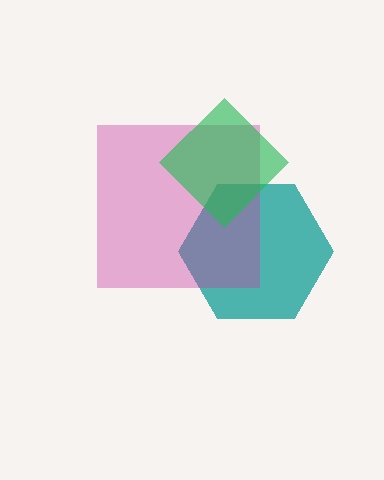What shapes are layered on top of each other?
The layered shapes are: a teal hexagon, a magenta square, a green diamond.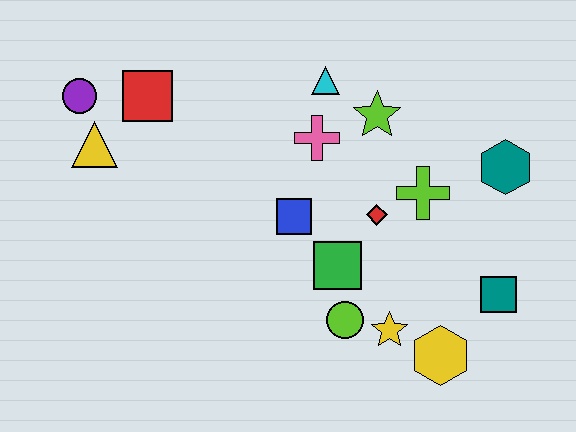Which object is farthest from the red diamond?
The purple circle is farthest from the red diamond.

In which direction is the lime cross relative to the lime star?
The lime cross is below the lime star.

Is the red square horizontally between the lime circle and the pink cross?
No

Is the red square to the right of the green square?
No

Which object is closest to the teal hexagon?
The lime cross is closest to the teal hexagon.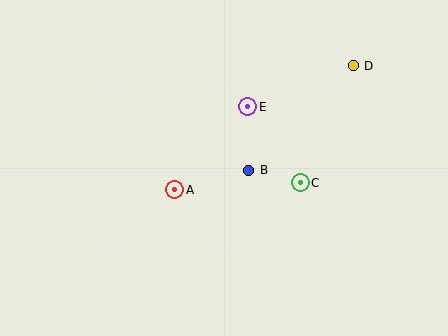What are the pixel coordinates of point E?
Point E is at (248, 107).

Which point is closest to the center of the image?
Point B at (249, 170) is closest to the center.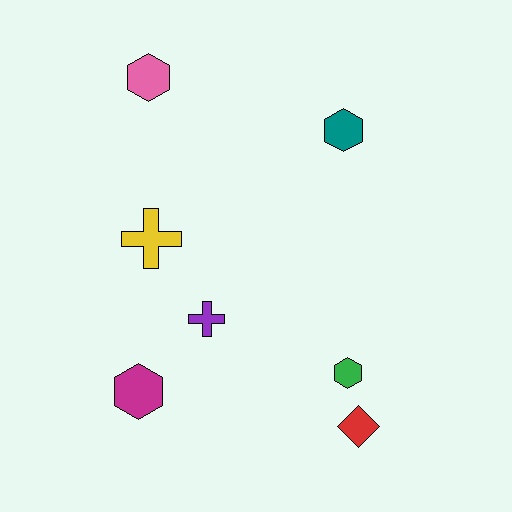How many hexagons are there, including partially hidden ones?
There are 4 hexagons.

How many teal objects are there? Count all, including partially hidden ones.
There is 1 teal object.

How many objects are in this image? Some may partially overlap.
There are 7 objects.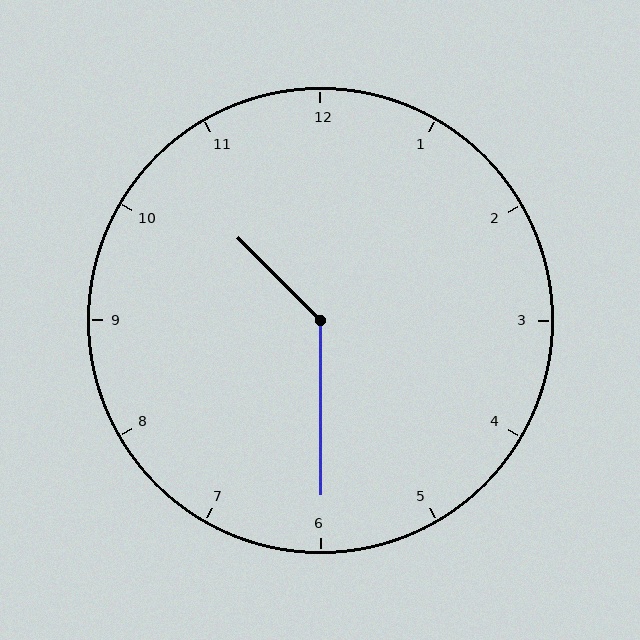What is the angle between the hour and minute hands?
Approximately 135 degrees.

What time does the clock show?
10:30.